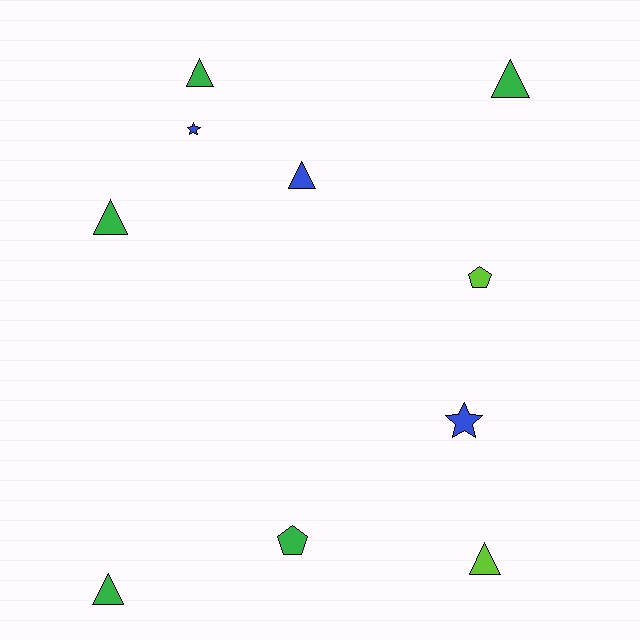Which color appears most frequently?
Green, with 5 objects.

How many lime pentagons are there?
There is 1 lime pentagon.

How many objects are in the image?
There are 10 objects.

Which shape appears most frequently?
Triangle, with 6 objects.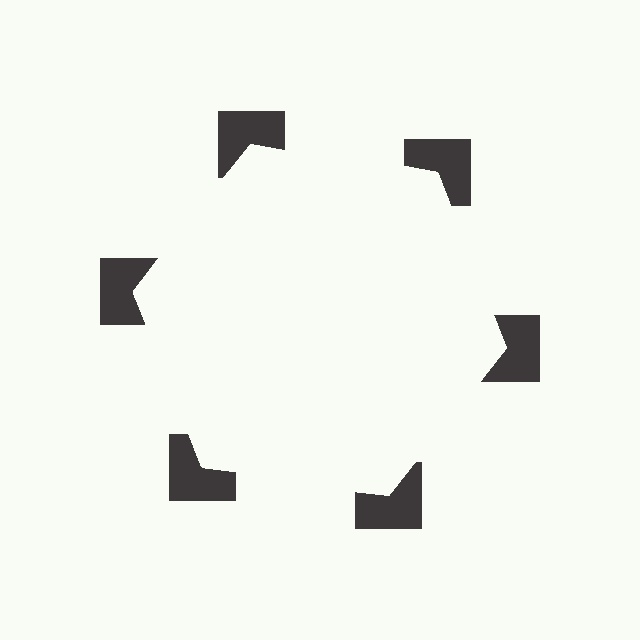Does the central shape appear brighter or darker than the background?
It typically appears slightly brighter than the background, even though no actual brightness change is drawn.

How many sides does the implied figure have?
6 sides.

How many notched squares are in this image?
There are 6 — one at each vertex of the illusory hexagon.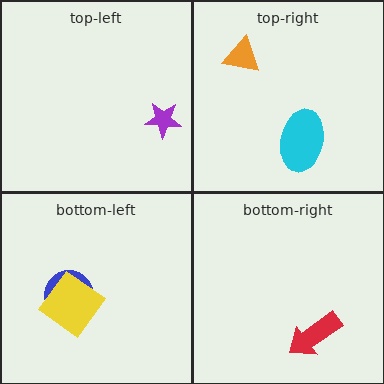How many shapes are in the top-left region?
1.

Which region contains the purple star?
The top-left region.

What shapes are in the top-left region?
The purple star.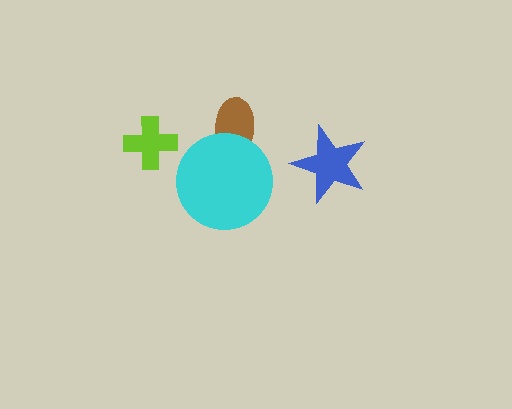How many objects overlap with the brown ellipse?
1 object overlaps with the brown ellipse.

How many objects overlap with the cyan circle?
1 object overlaps with the cyan circle.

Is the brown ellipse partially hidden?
Yes, it is partially covered by another shape.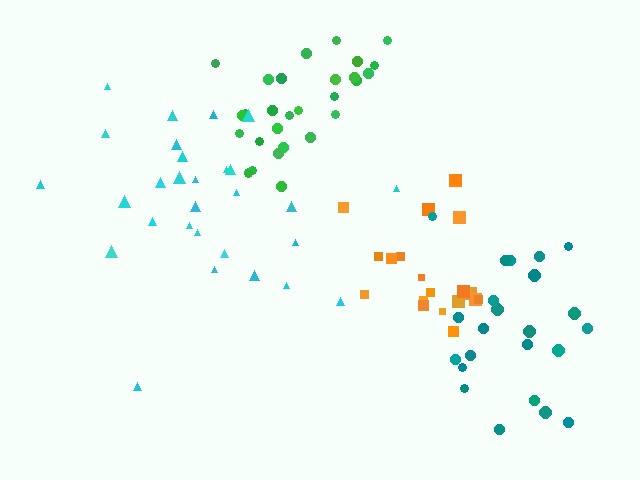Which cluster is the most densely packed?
Green.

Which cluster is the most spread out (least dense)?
Cyan.